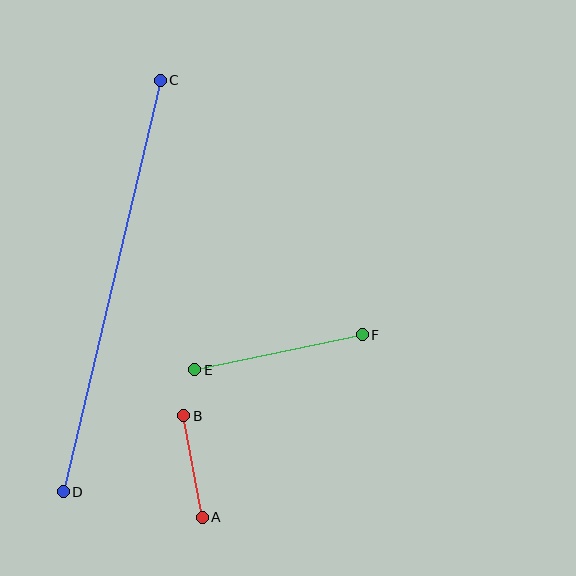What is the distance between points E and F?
The distance is approximately 171 pixels.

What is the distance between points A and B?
The distance is approximately 103 pixels.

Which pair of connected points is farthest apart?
Points C and D are farthest apart.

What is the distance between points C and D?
The distance is approximately 423 pixels.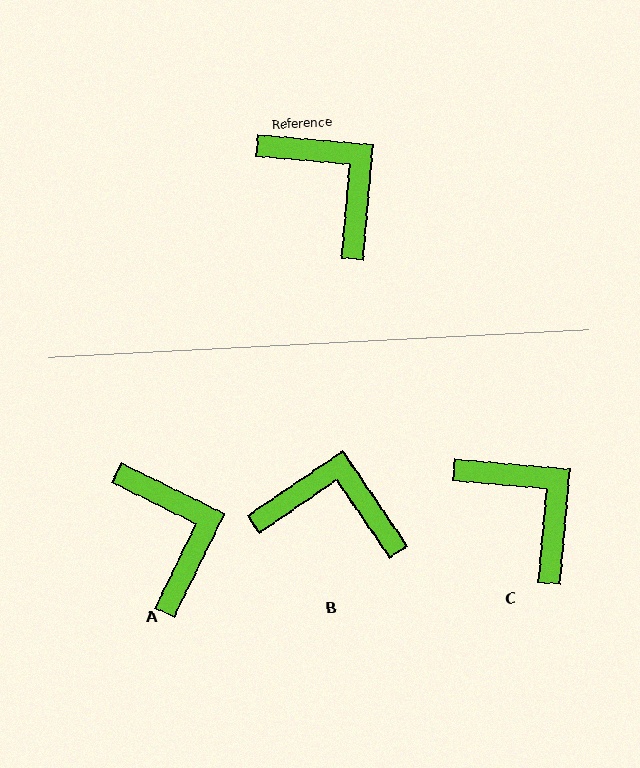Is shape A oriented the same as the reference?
No, it is off by about 21 degrees.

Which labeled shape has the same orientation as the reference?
C.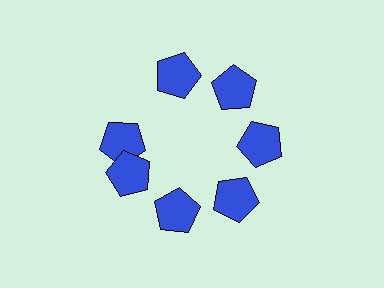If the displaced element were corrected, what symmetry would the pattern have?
It would have 7-fold rotational symmetry — the pattern would map onto itself every 51 degrees.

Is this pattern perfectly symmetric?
No. The 7 blue pentagons are arranged in a ring, but one element near the 10 o'clock position is rotated out of alignment along the ring, breaking the 7-fold rotational symmetry.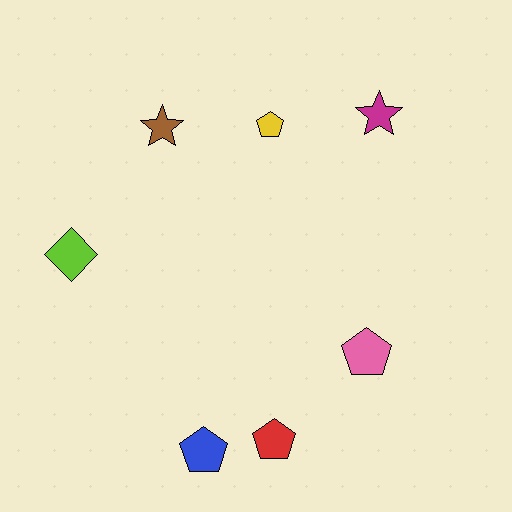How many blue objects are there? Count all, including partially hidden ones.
There is 1 blue object.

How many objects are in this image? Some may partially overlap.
There are 7 objects.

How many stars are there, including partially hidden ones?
There are 2 stars.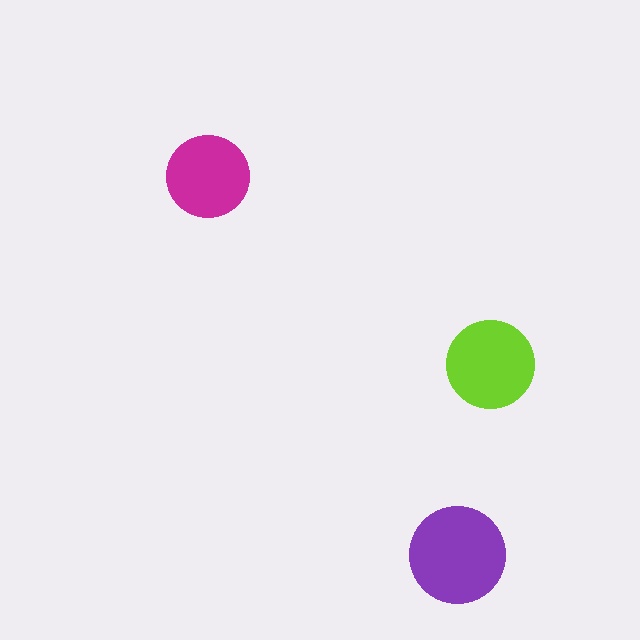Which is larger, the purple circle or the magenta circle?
The purple one.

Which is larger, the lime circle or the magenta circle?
The lime one.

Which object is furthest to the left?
The magenta circle is leftmost.